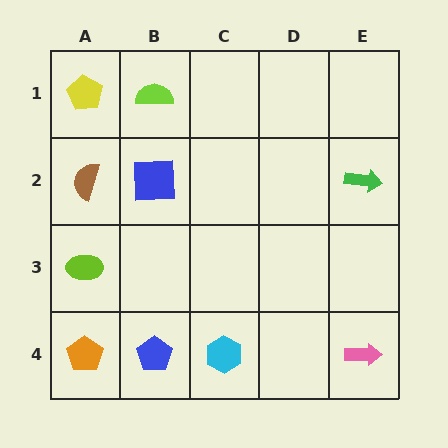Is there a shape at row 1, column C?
No, that cell is empty.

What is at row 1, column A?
A yellow pentagon.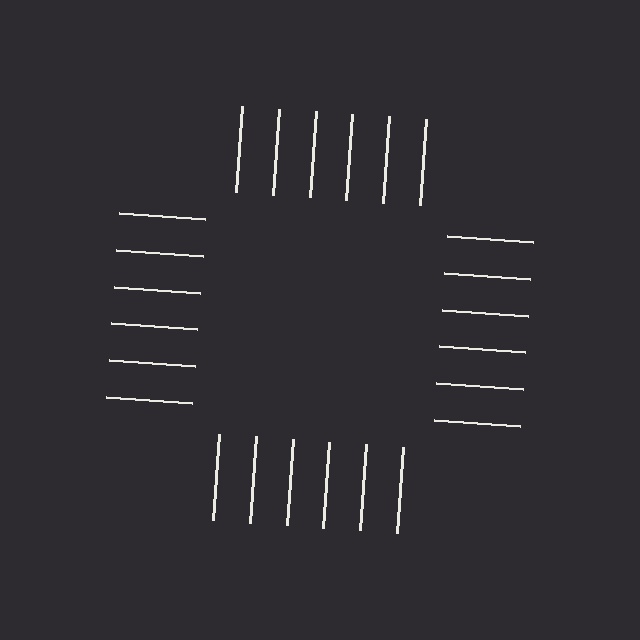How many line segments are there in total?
24 — 6 along each of the 4 edges.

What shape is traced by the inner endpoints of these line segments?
An illusory square — the line segments terminate on its edges but no continuous stroke is drawn.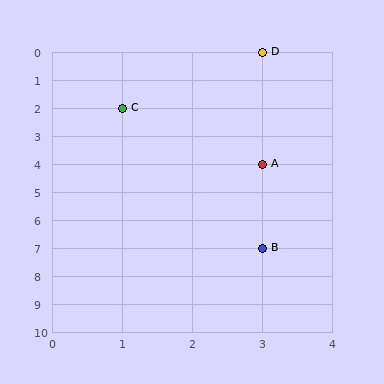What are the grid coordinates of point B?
Point B is at grid coordinates (3, 7).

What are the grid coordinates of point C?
Point C is at grid coordinates (1, 2).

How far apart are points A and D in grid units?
Points A and D are 4 rows apart.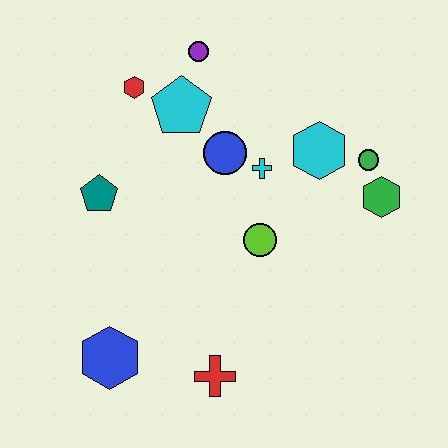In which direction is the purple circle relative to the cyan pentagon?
The purple circle is above the cyan pentagon.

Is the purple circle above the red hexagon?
Yes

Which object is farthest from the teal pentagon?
The green hexagon is farthest from the teal pentagon.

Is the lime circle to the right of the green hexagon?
No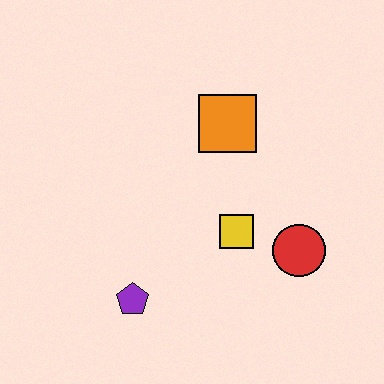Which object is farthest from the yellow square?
The purple pentagon is farthest from the yellow square.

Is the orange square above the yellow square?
Yes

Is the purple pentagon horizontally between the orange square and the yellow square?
No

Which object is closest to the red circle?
The yellow square is closest to the red circle.